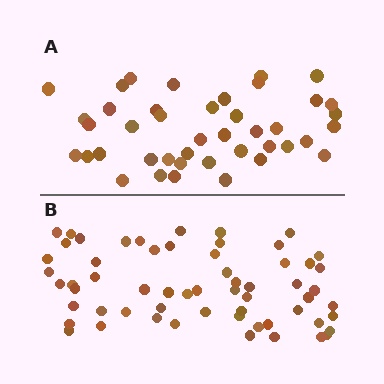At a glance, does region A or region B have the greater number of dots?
Region B (the bottom region) has more dots.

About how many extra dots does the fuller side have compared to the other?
Region B has approximately 20 more dots than region A.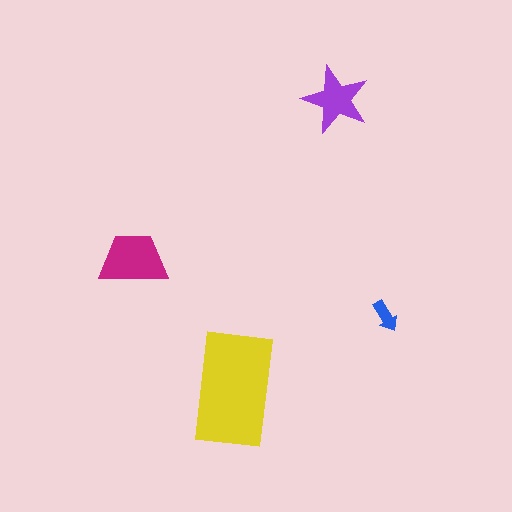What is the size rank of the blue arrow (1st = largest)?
4th.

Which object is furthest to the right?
The blue arrow is rightmost.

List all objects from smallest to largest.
The blue arrow, the purple star, the magenta trapezoid, the yellow rectangle.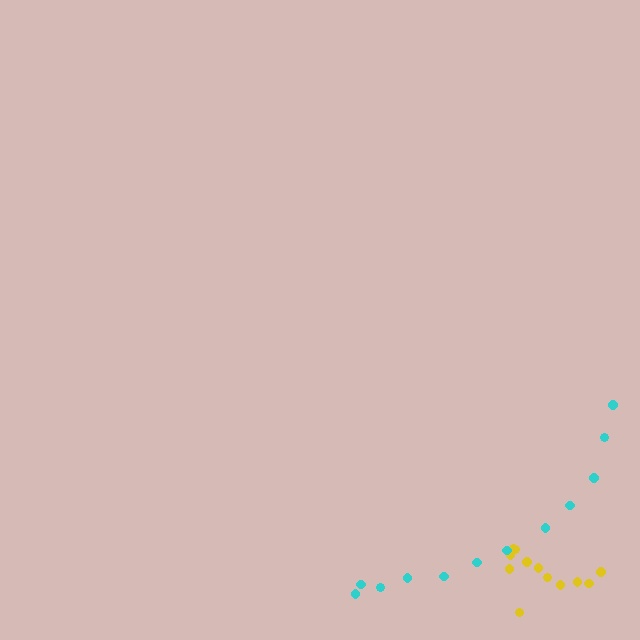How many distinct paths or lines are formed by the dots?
There are 2 distinct paths.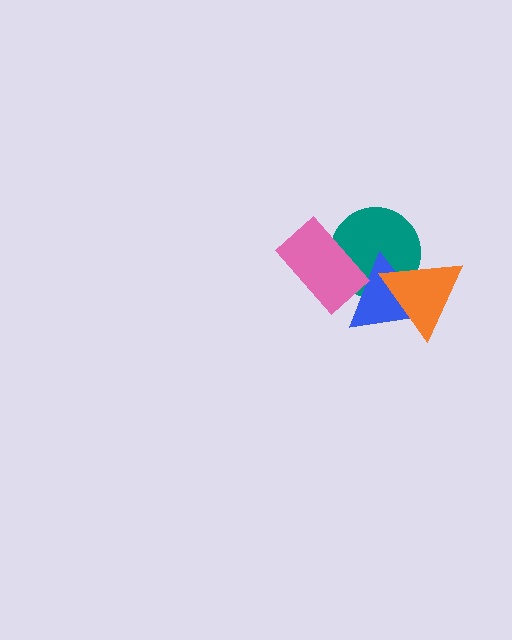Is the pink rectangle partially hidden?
No, no other shape covers it.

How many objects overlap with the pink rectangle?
2 objects overlap with the pink rectangle.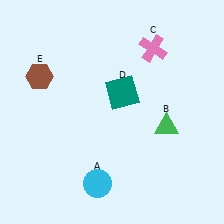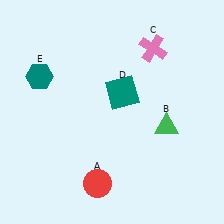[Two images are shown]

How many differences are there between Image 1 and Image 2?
There are 2 differences between the two images.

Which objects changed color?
A changed from cyan to red. E changed from brown to teal.